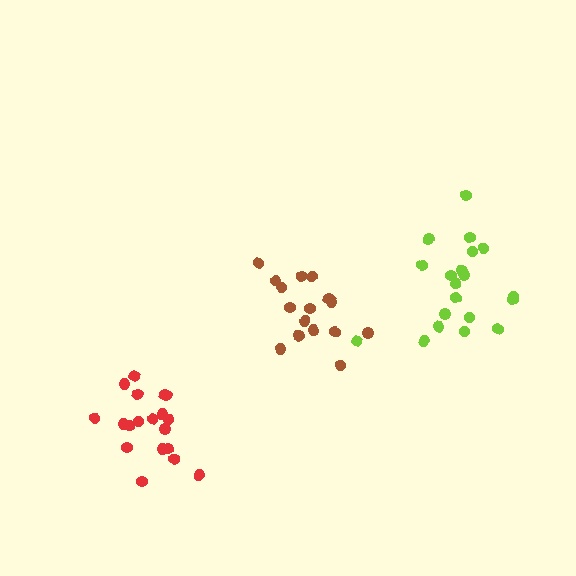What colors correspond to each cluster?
The clusters are colored: lime, brown, red.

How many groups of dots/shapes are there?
There are 3 groups.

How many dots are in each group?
Group 1: 20 dots, Group 2: 16 dots, Group 3: 19 dots (55 total).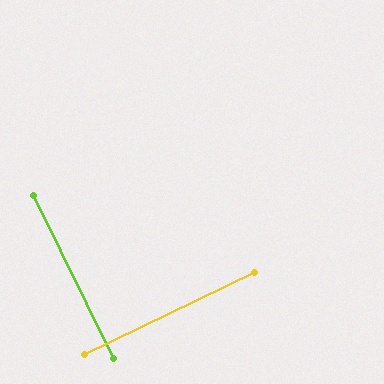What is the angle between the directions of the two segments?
Approximately 90 degrees.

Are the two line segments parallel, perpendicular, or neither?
Perpendicular — they meet at approximately 90°.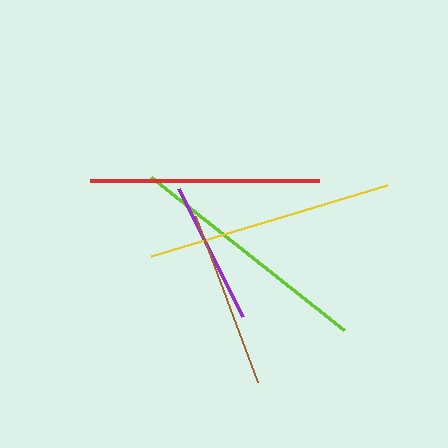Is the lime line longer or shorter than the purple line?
The lime line is longer than the purple line.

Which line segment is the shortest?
The purple line is the shortest at approximately 143 pixels.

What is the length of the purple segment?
The purple segment is approximately 143 pixels long.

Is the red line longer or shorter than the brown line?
The red line is longer than the brown line.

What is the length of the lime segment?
The lime segment is approximately 247 pixels long.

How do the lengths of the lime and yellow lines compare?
The lime and yellow lines are approximately the same length.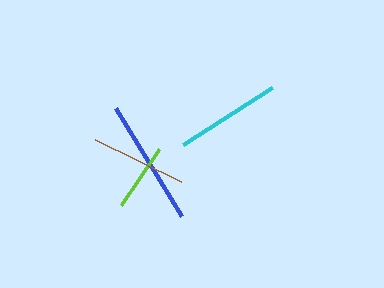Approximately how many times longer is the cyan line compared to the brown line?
The cyan line is approximately 1.1 times the length of the brown line.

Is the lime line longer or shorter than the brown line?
The brown line is longer than the lime line.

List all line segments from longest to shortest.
From longest to shortest: blue, cyan, brown, lime.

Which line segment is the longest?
The blue line is the longest at approximately 126 pixels.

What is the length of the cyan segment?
The cyan segment is approximately 105 pixels long.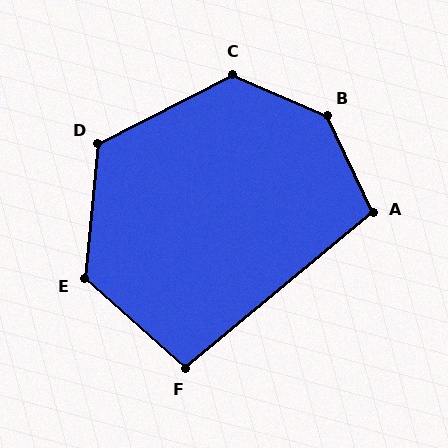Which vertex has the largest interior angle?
B, at approximately 139 degrees.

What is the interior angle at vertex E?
Approximately 126 degrees (obtuse).